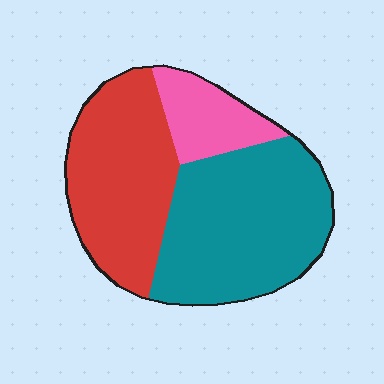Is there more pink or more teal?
Teal.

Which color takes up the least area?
Pink, at roughly 15%.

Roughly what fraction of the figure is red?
Red covers about 40% of the figure.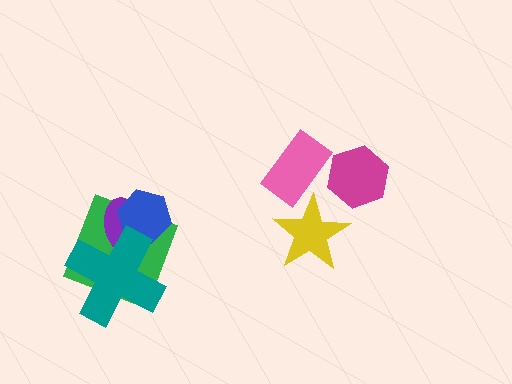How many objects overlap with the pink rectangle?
1 object overlaps with the pink rectangle.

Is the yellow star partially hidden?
No, no other shape covers it.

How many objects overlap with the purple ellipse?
3 objects overlap with the purple ellipse.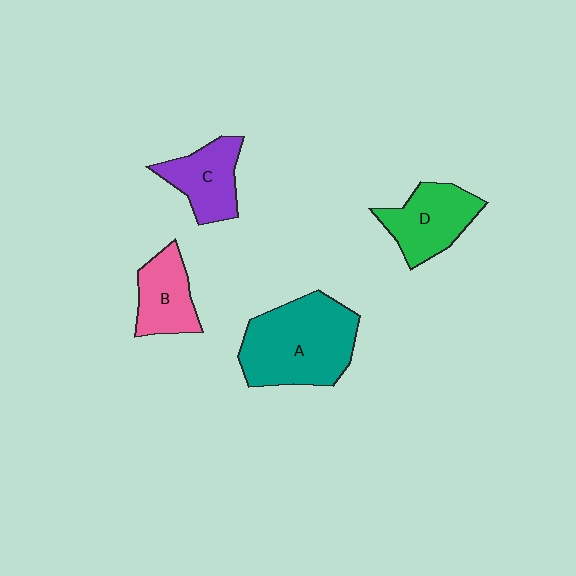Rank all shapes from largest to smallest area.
From largest to smallest: A (teal), D (green), C (purple), B (pink).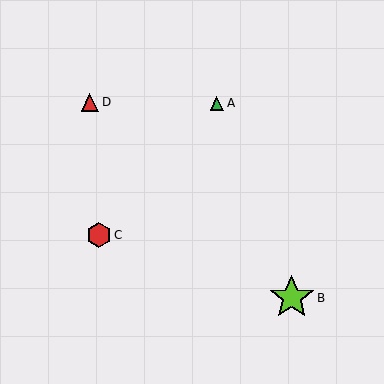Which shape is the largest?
The lime star (labeled B) is the largest.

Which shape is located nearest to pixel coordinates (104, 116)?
The red triangle (labeled D) at (90, 102) is nearest to that location.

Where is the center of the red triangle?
The center of the red triangle is at (90, 102).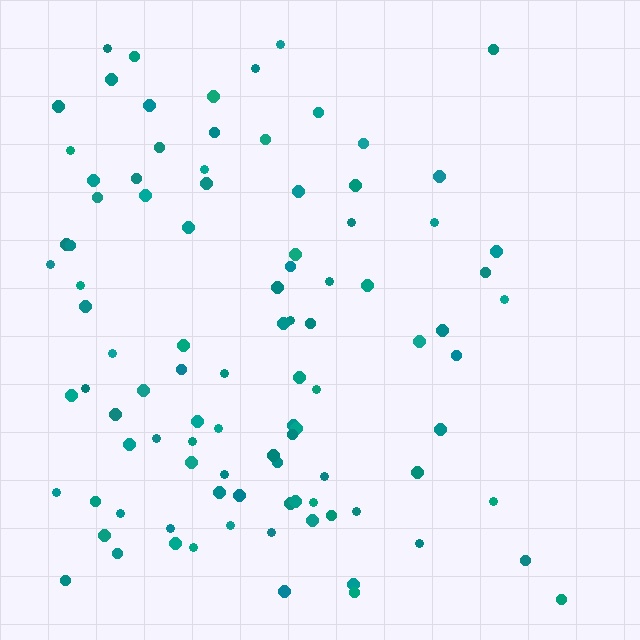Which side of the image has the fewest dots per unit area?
The right.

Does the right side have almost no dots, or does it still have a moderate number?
Still a moderate number, just noticeably fewer than the left.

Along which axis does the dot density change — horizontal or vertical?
Horizontal.